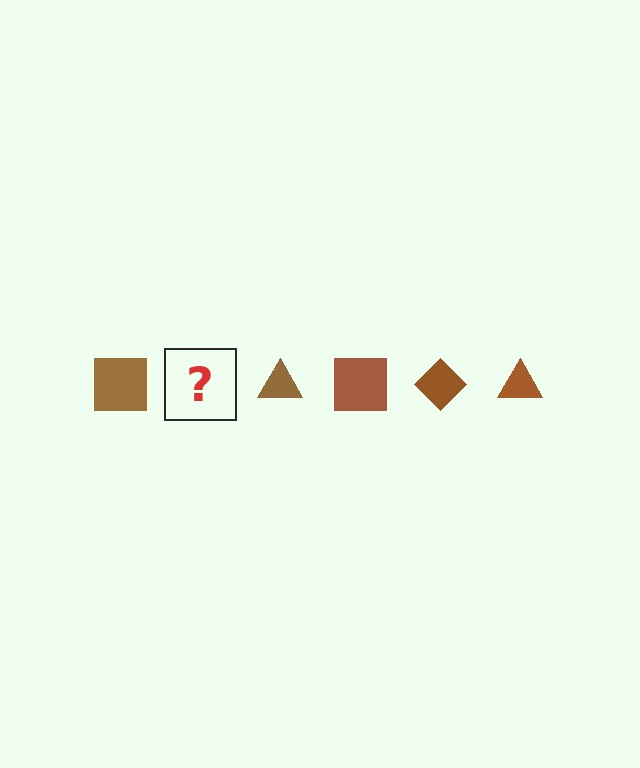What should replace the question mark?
The question mark should be replaced with a brown diamond.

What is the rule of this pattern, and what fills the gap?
The rule is that the pattern cycles through square, diamond, triangle shapes in brown. The gap should be filled with a brown diamond.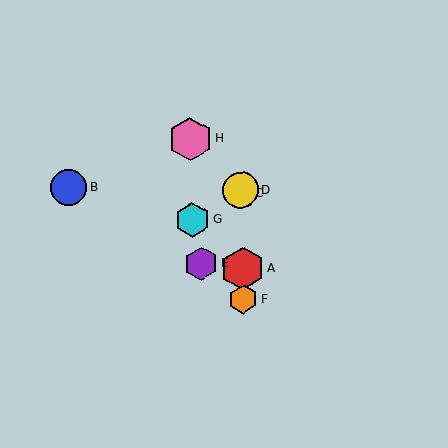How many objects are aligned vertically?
4 objects (A, C, D, F) are aligned vertically.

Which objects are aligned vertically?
Objects A, C, D, F are aligned vertically.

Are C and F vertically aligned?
Yes, both are at x≈241.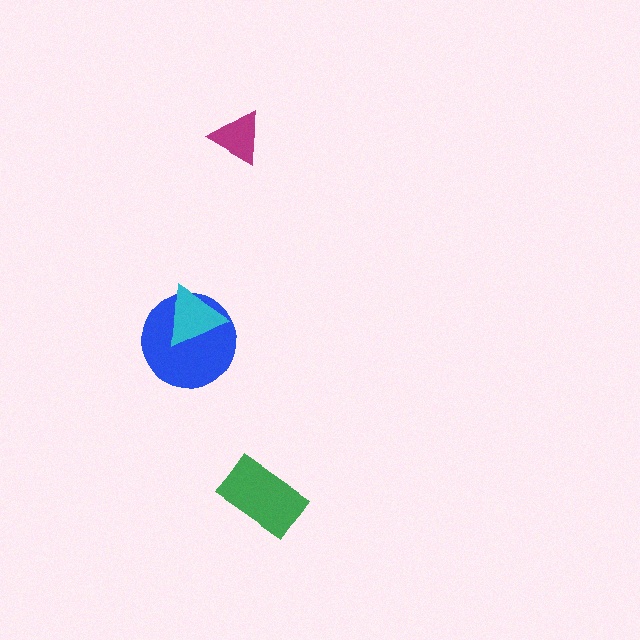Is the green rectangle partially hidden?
No, no other shape covers it.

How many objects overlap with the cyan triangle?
1 object overlaps with the cyan triangle.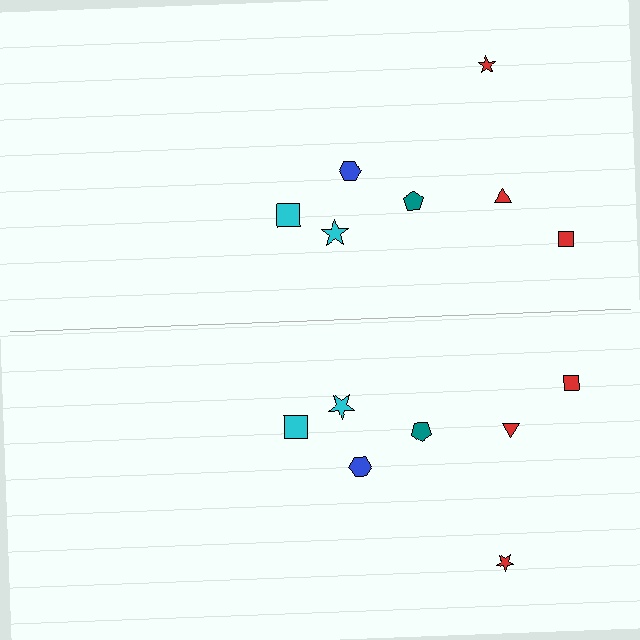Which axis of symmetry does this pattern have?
The pattern has a horizontal axis of symmetry running through the center of the image.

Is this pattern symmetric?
Yes, this pattern has bilateral (reflection) symmetry.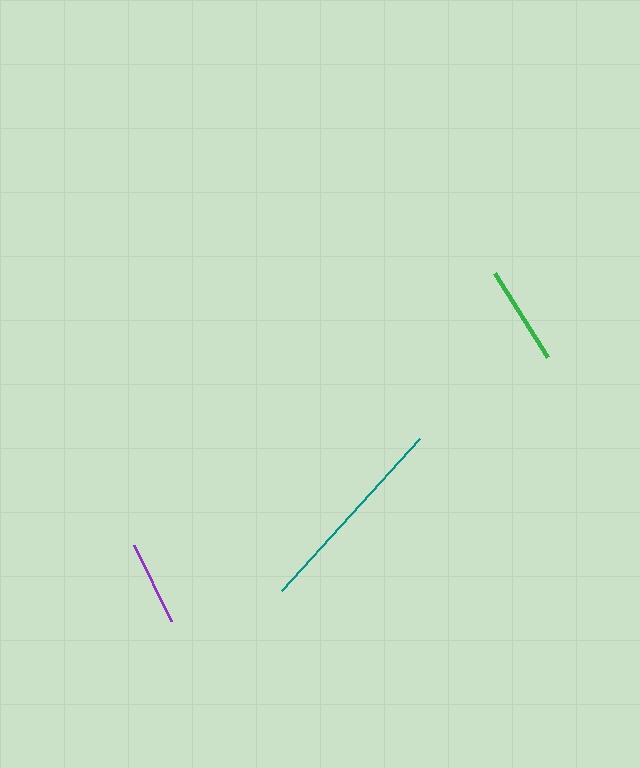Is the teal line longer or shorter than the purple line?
The teal line is longer than the purple line.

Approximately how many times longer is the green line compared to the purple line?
The green line is approximately 1.2 times the length of the purple line.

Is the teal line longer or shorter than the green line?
The teal line is longer than the green line.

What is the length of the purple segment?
The purple segment is approximately 84 pixels long.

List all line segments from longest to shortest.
From longest to shortest: teal, green, purple.